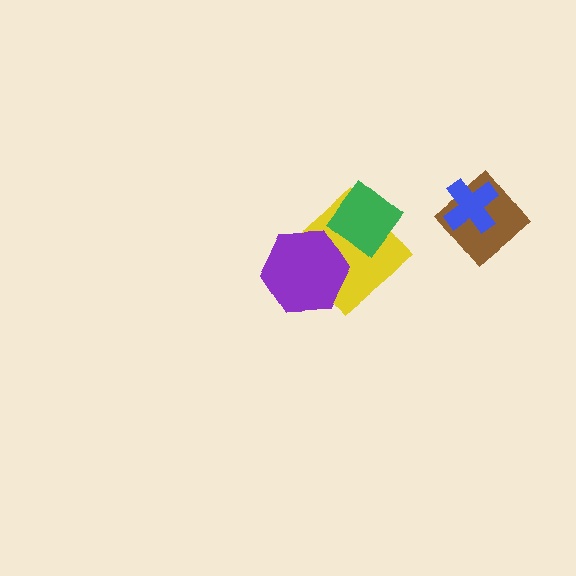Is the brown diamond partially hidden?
Yes, it is partially covered by another shape.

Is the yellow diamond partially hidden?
Yes, it is partially covered by another shape.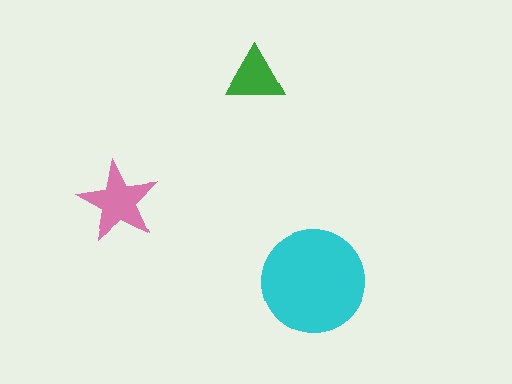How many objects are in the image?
There are 3 objects in the image.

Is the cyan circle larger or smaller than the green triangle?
Larger.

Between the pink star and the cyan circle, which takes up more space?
The cyan circle.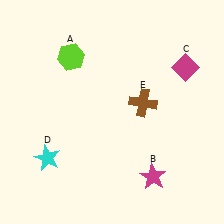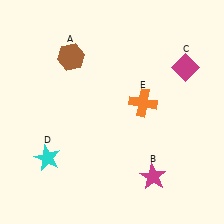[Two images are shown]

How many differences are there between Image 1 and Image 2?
There are 2 differences between the two images.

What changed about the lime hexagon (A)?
In Image 1, A is lime. In Image 2, it changed to brown.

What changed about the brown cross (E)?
In Image 1, E is brown. In Image 2, it changed to orange.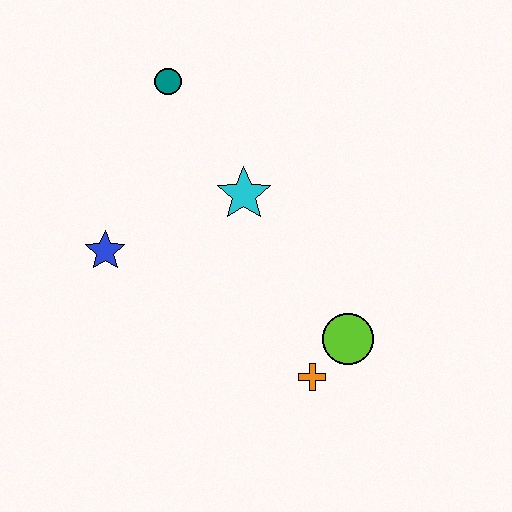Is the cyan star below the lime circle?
No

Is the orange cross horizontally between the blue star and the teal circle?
No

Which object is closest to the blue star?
The cyan star is closest to the blue star.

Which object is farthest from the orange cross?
The teal circle is farthest from the orange cross.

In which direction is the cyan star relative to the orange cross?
The cyan star is above the orange cross.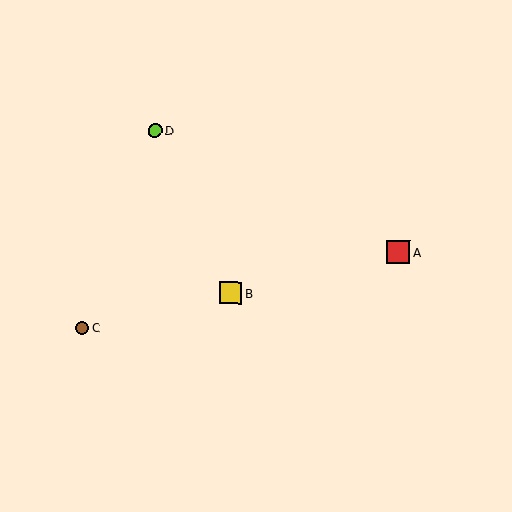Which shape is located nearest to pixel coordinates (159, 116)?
The lime circle (labeled D) at (155, 131) is nearest to that location.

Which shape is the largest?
The red square (labeled A) is the largest.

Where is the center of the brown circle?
The center of the brown circle is at (82, 328).